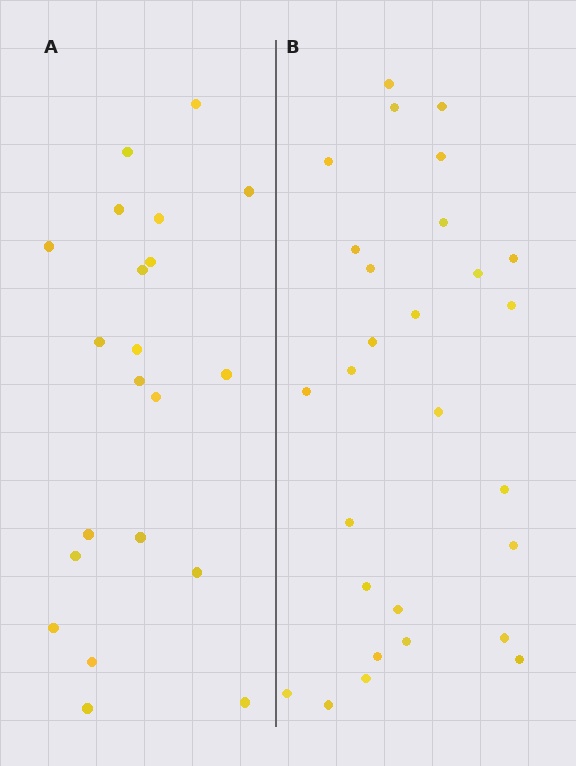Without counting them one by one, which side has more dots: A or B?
Region B (the right region) has more dots.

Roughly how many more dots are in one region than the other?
Region B has roughly 8 or so more dots than region A.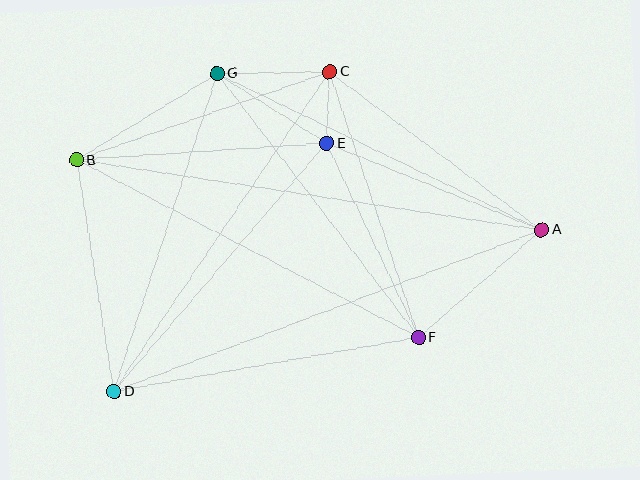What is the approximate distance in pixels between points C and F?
The distance between C and F is approximately 280 pixels.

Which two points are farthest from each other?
Points A and B are farthest from each other.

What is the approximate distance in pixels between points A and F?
The distance between A and F is approximately 164 pixels.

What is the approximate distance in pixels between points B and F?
The distance between B and F is approximately 385 pixels.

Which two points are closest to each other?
Points C and E are closest to each other.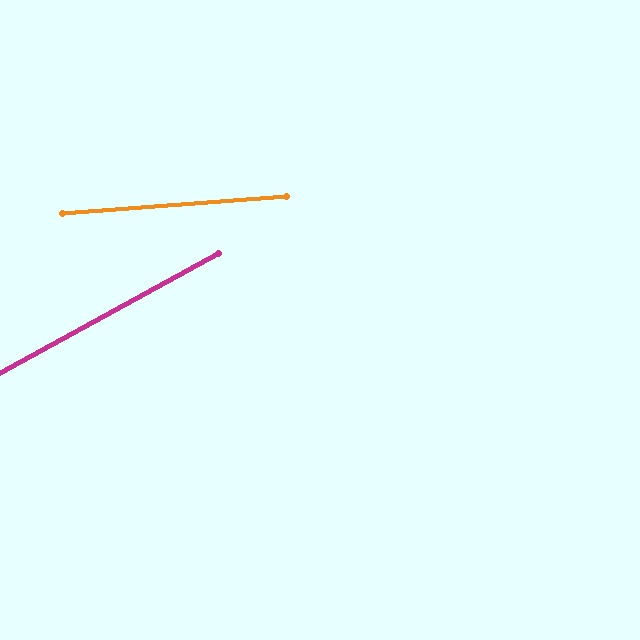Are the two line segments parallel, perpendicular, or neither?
Neither parallel nor perpendicular — they differ by about 24°.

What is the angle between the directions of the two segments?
Approximately 24 degrees.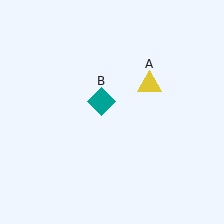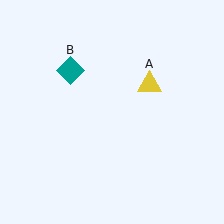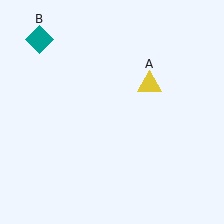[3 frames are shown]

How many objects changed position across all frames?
1 object changed position: teal diamond (object B).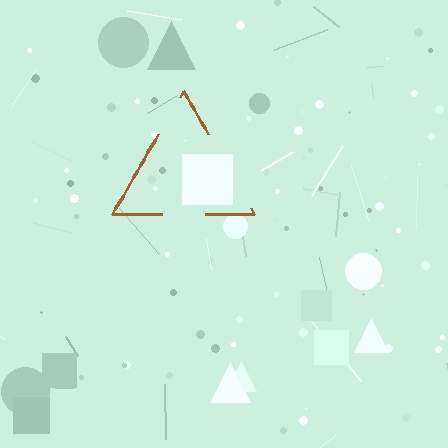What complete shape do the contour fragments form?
The contour fragments form a triangle.